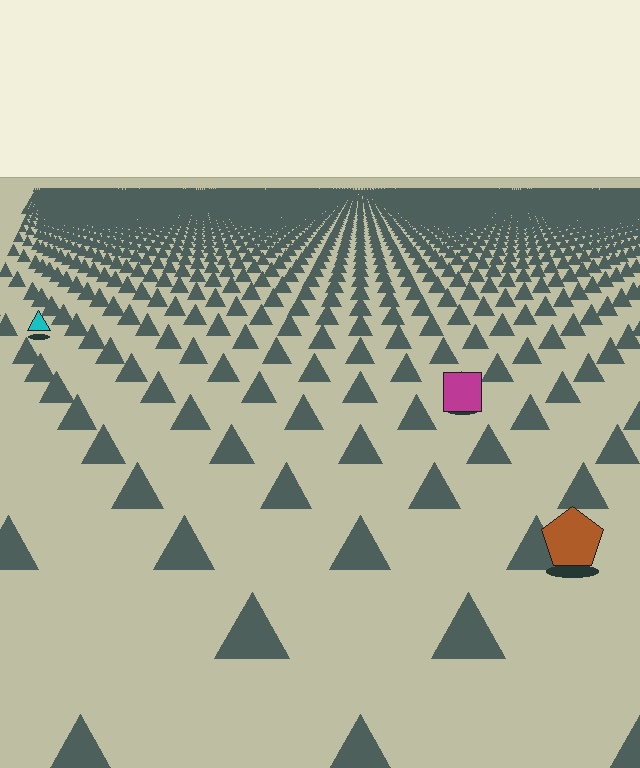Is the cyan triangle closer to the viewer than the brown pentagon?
No. The brown pentagon is closer — you can tell from the texture gradient: the ground texture is coarser near it.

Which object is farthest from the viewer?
The cyan triangle is farthest from the viewer. It appears smaller and the ground texture around it is denser.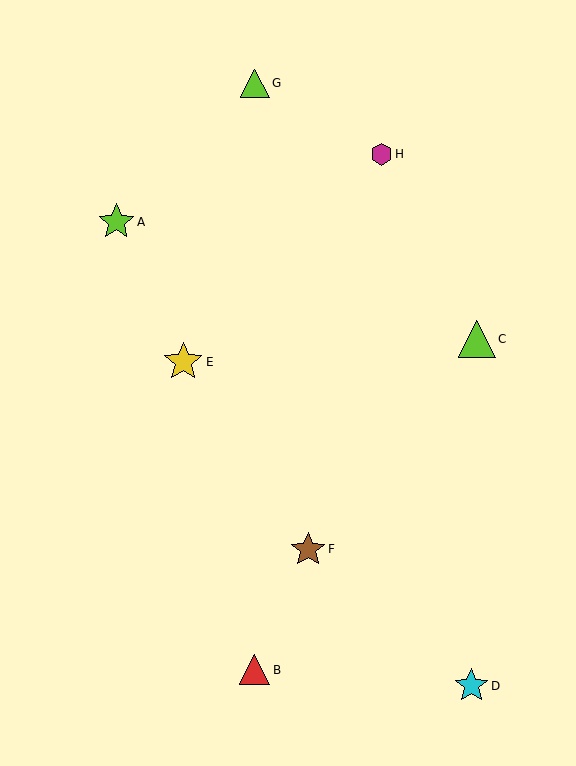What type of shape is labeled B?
Shape B is a red triangle.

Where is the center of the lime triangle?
The center of the lime triangle is at (477, 339).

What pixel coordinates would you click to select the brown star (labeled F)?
Click at (308, 549) to select the brown star F.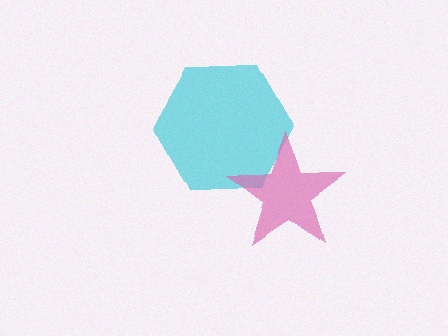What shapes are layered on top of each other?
The layered shapes are: a cyan hexagon, a pink star.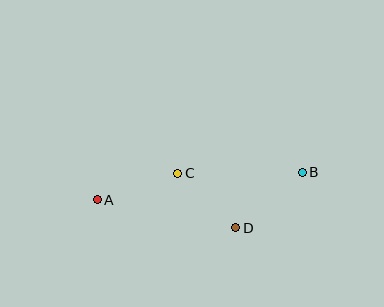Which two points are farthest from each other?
Points A and B are farthest from each other.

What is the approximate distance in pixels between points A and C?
The distance between A and C is approximately 84 pixels.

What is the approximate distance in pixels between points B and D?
The distance between B and D is approximately 87 pixels.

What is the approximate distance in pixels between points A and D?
The distance between A and D is approximately 141 pixels.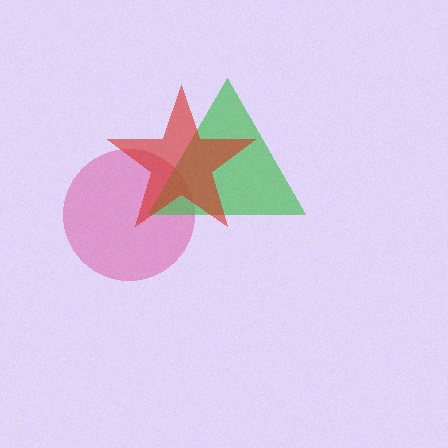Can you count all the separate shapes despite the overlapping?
Yes, there are 3 separate shapes.